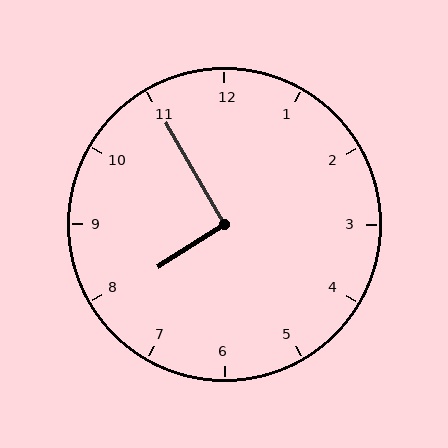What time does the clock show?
7:55.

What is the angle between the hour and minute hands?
Approximately 92 degrees.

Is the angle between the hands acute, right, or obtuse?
It is right.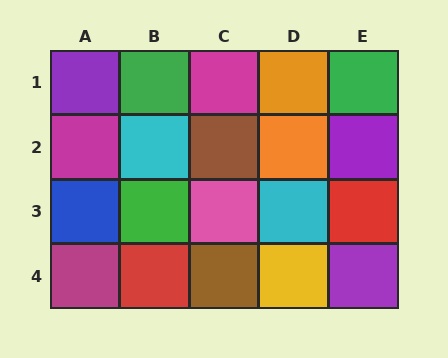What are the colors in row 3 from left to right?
Blue, green, pink, cyan, red.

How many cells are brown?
2 cells are brown.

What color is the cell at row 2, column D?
Orange.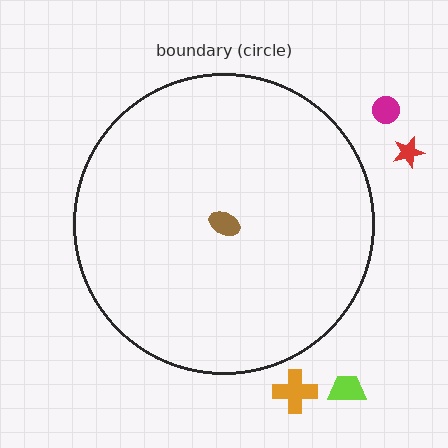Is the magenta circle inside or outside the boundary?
Outside.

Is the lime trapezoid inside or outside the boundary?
Outside.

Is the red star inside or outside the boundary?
Outside.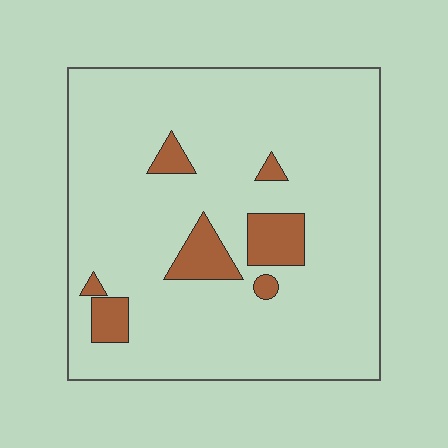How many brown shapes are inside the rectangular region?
7.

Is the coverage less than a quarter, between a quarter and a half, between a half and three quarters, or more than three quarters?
Less than a quarter.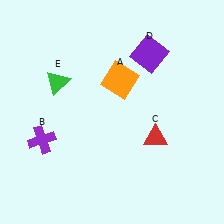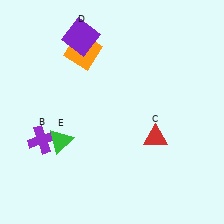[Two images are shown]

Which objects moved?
The objects that moved are: the orange square (A), the purple square (D), the green triangle (E).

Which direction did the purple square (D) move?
The purple square (D) moved left.